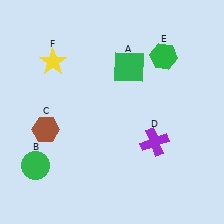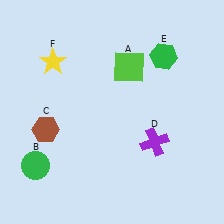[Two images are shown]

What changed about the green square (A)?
In Image 1, A is green. In Image 2, it changed to lime.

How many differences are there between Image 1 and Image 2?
There is 1 difference between the two images.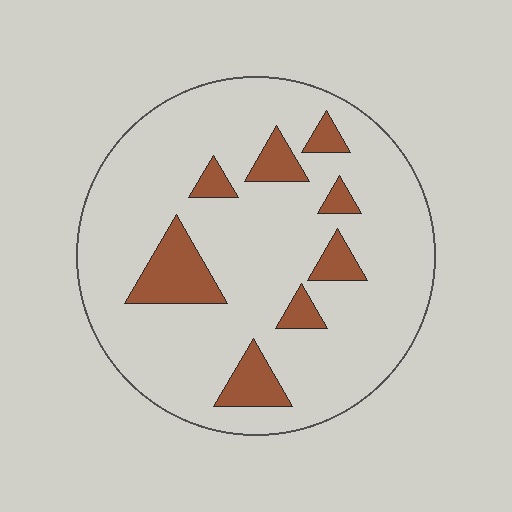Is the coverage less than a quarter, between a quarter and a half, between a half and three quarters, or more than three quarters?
Less than a quarter.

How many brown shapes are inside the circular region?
8.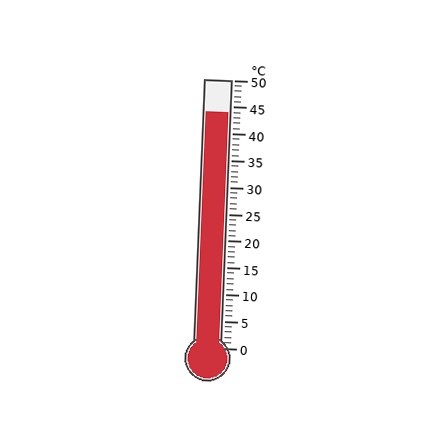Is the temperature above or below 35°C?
The temperature is above 35°C.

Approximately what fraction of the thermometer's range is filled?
The thermometer is filled to approximately 90% of its range.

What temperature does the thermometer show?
The thermometer shows approximately 44°C.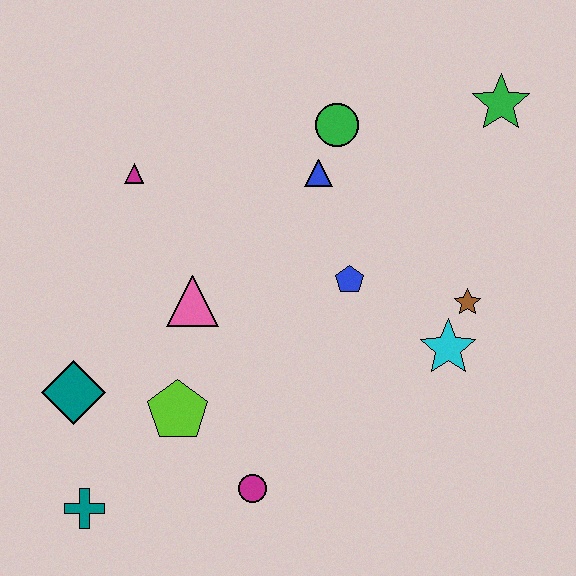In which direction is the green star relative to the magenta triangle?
The green star is to the right of the magenta triangle.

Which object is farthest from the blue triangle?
The teal cross is farthest from the blue triangle.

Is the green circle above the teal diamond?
Yes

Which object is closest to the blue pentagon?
The blue triangle is closest to the blue pentagon.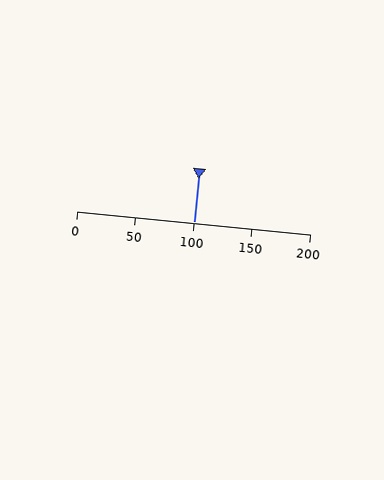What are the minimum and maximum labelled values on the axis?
The axis runs from 0 to 200.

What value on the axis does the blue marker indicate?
The marker indicates approximately 100.